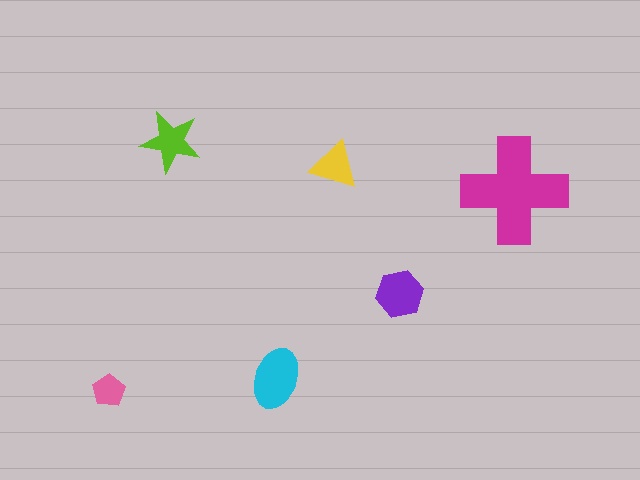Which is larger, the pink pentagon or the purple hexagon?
The purple hexagon.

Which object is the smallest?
The pink pentagon.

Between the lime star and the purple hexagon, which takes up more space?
The purple hexagon.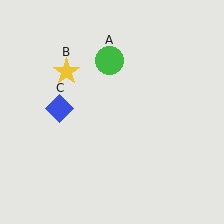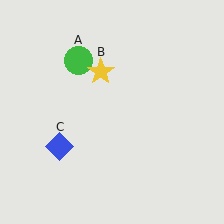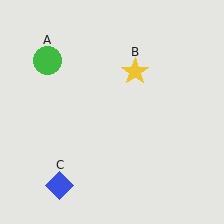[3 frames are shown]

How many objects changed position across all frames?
3 objects changed position: green circle (object A), yellow star (object B), blue diamond (object C).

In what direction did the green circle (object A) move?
The green circle (object A) moved left.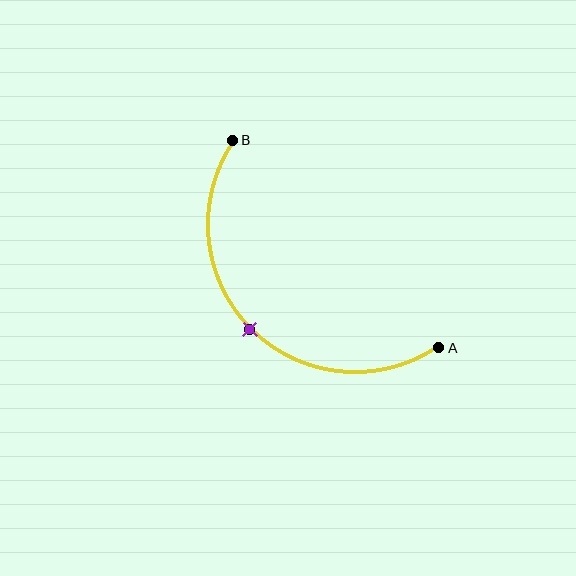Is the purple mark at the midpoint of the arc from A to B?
Yes. The purple mark lies on the arc at equal arc-length from both A and B — it is the arc midpoint.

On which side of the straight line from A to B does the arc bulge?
The arc bulges below and to the left of the straight line connecting A and B.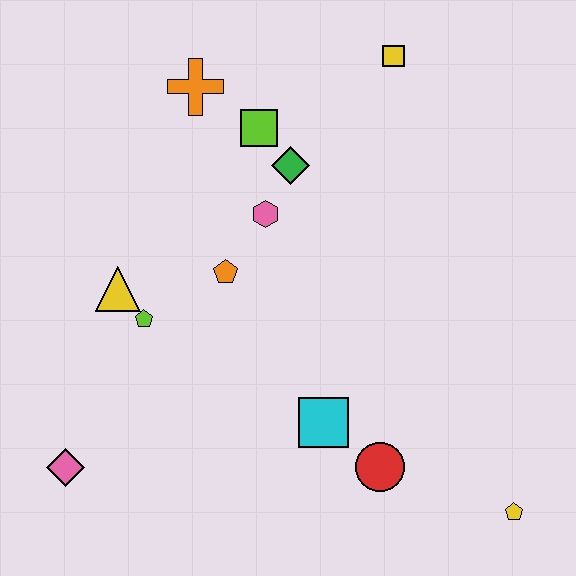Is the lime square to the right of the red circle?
No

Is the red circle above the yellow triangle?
No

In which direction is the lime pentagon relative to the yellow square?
The lime pentagon is below the yellow square.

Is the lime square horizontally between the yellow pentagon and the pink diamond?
Yes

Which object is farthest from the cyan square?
The yellow square is farthest from the cyan square.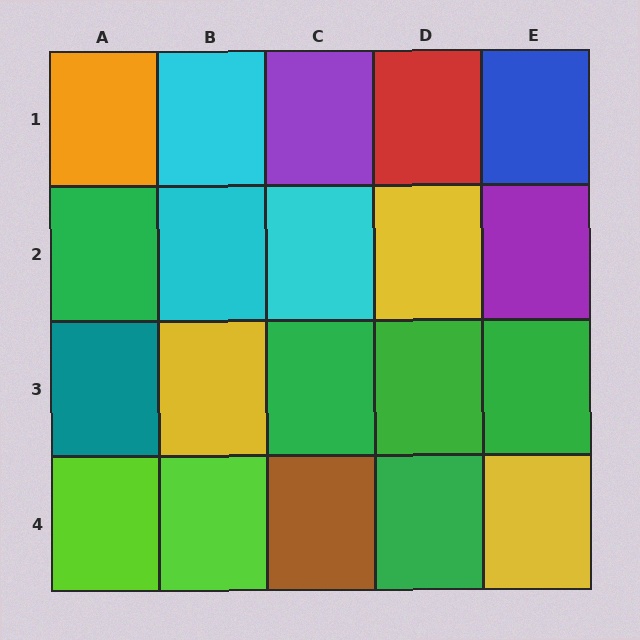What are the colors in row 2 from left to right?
Green, cyan, cyan, yellow, purple.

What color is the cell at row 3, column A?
Teal.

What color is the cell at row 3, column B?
Yellow.